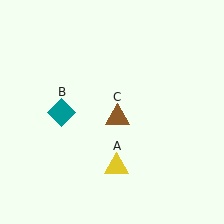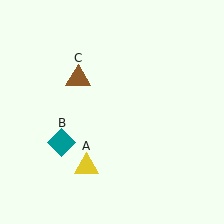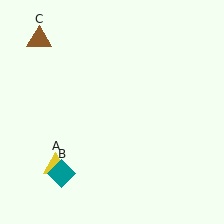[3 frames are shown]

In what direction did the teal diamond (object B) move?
The teal diamond (object B) moved down.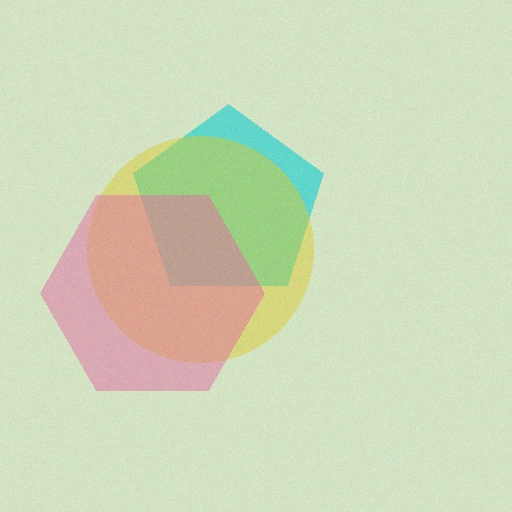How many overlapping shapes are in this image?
There are 3 overlapping shapes in the image.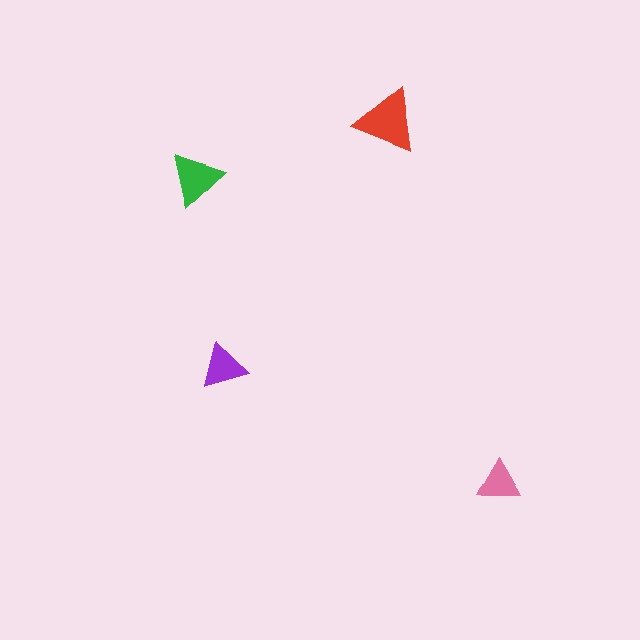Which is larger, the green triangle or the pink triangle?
The green one.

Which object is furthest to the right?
The pink triangle is rightmost.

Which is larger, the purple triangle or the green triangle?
The green one.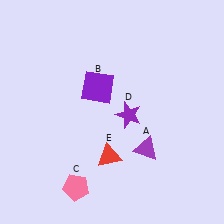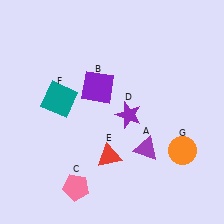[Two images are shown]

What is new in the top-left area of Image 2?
A teal square (F) was added in the top-left area of Image 2.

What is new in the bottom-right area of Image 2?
An orange circle (G) was added in the bottom-right area of Image 2.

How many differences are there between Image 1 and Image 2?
There are 2 differences between the two images.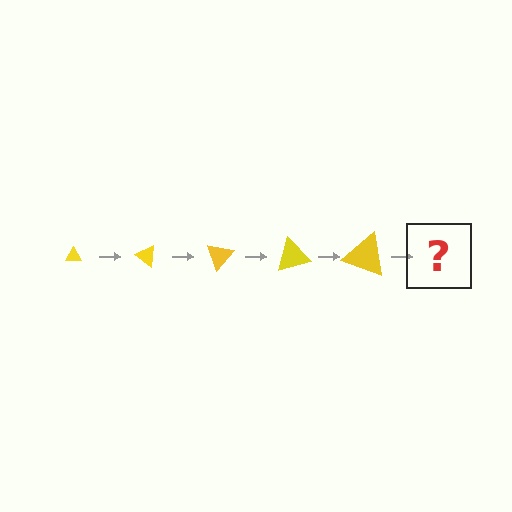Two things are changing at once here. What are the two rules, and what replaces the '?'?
The two rules are that the triangle grows larger each step and it rotates 35 degrees each step. The '?' should be a triangle, larger than the previous one and rotated 175 degrees from the start.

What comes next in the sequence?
The next element should be a triangle, larger than the previous one and rotated 175 degrees from the start.